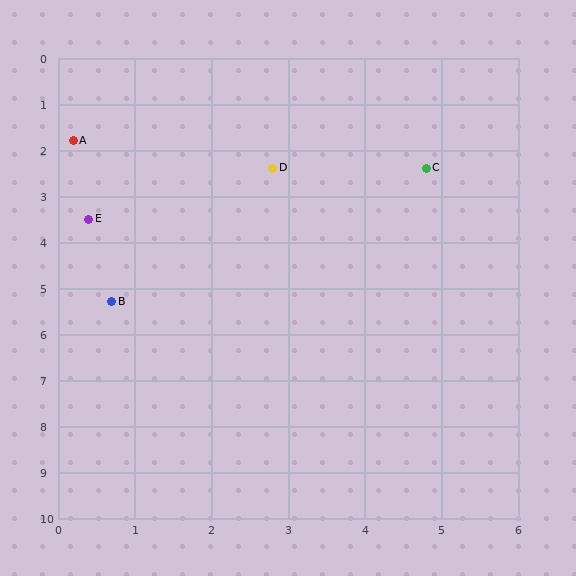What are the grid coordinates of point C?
Point C is at approximately (4.8, 2.4).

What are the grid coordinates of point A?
Point A is at approximately (0.2, 1.8).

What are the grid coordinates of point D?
Point D is at approximately (2.8, 2.4).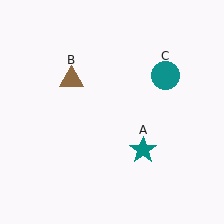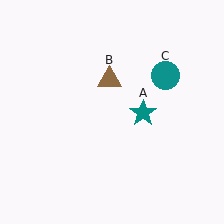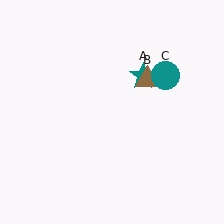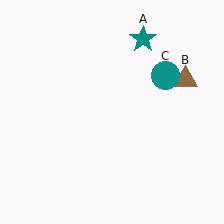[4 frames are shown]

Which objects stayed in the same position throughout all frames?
Teal circle (object C) remained stationary.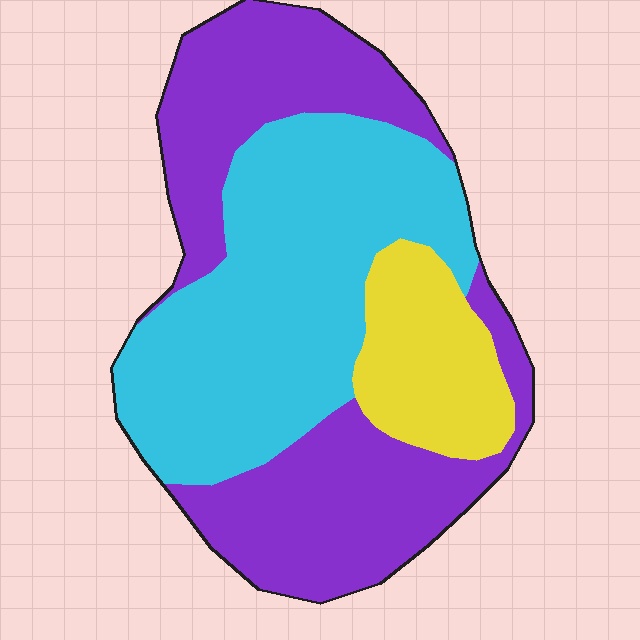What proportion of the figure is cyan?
Cyan covers about 45% of the figure.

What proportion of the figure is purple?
Purple covers roughly 45% of the figure.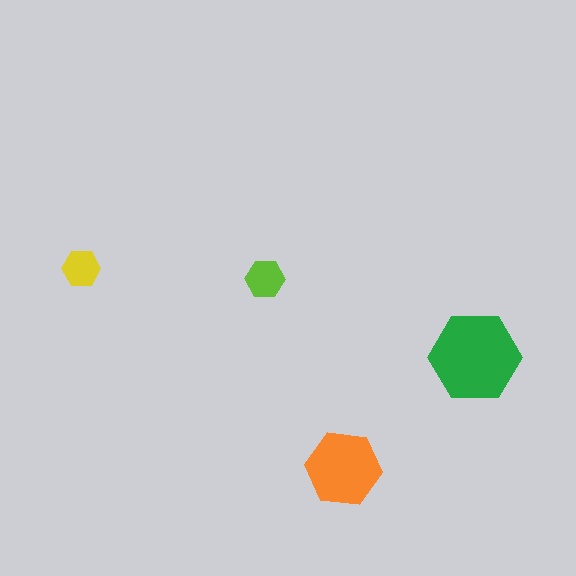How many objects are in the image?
There are 4 objects in the image.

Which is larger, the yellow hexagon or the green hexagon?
The green one.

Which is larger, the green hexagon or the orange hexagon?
The green one.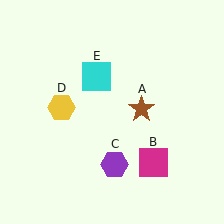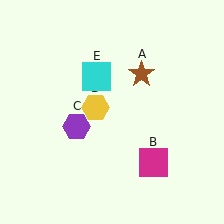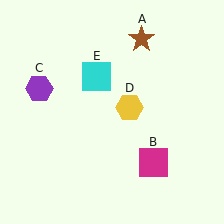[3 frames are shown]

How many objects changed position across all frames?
3 objects changed position: brown star (object A), purple hexagon (object C), yellow hexagon (object D).